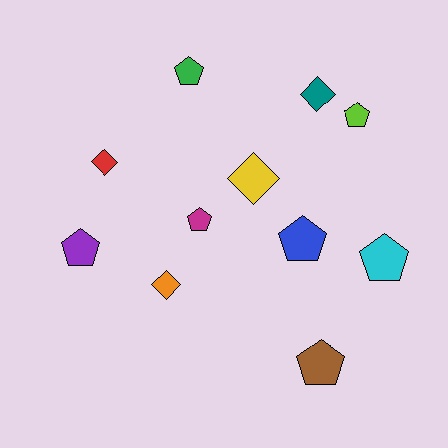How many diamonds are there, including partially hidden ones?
There are 4 diamonds.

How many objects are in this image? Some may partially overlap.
There are 11 objects.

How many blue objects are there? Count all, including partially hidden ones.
There is 1 blue object.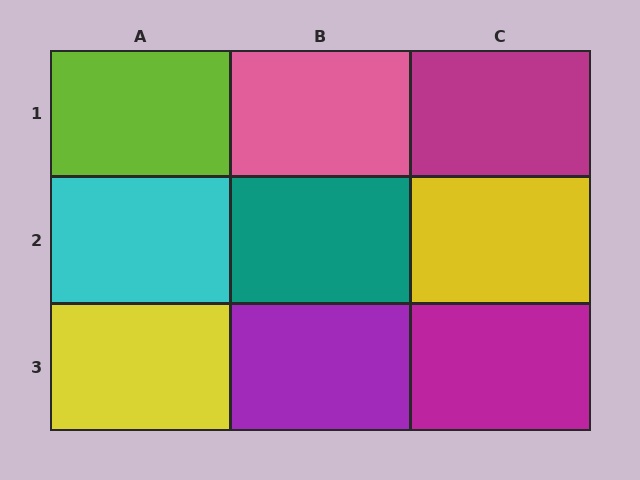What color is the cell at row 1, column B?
Pink.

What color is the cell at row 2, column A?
Cyan.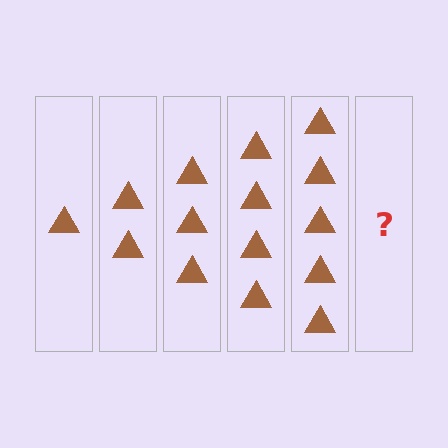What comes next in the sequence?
The next element should be 6 triangles.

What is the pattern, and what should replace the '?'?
The pattern is that each step adds one more triangle. The '?' should be 6 triangles.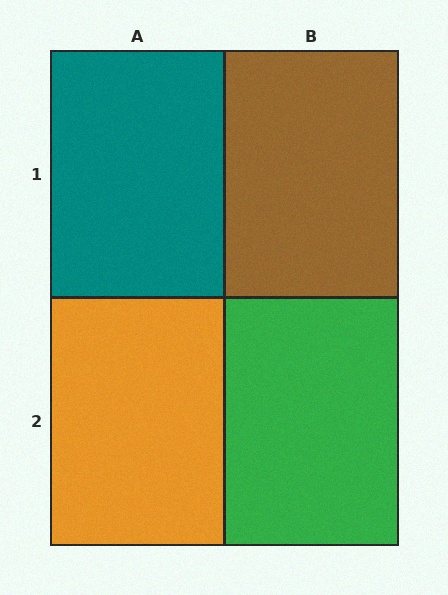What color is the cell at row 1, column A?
Teal.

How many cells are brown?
1 cell is brown.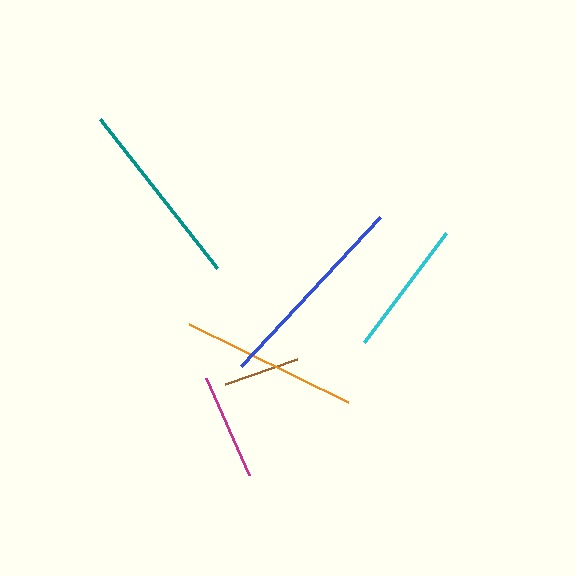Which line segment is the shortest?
The brown line is the shortest at approximately 76 pixels.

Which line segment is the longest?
The blue line is the longest at approximately 204 pixels.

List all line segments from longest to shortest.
From longest to shortest: blue, teal, orange, cyan, magenta, brown.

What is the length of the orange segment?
The orange segment is approximately 177 pixels long.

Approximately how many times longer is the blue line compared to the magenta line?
The blue line is approximately 1.9 times the length of the magenta line.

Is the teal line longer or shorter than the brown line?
The teal line is longer than the brown line.